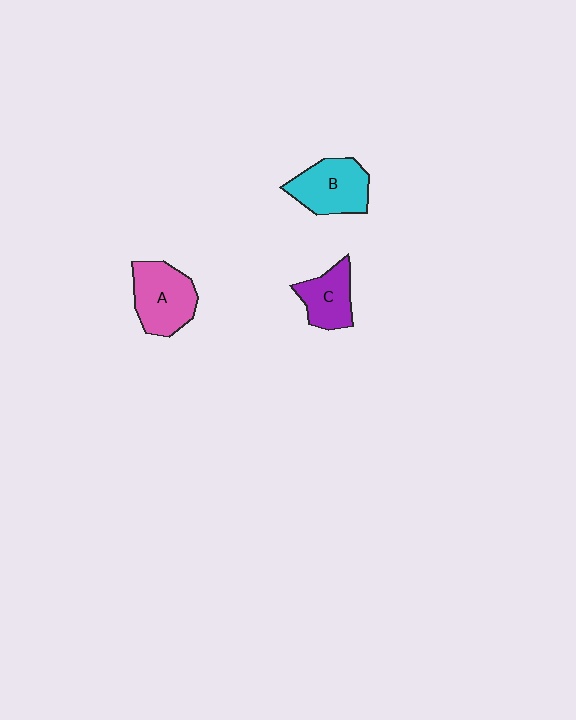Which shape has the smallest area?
Shape C (purple).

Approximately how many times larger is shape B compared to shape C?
Approximately 1.3 times.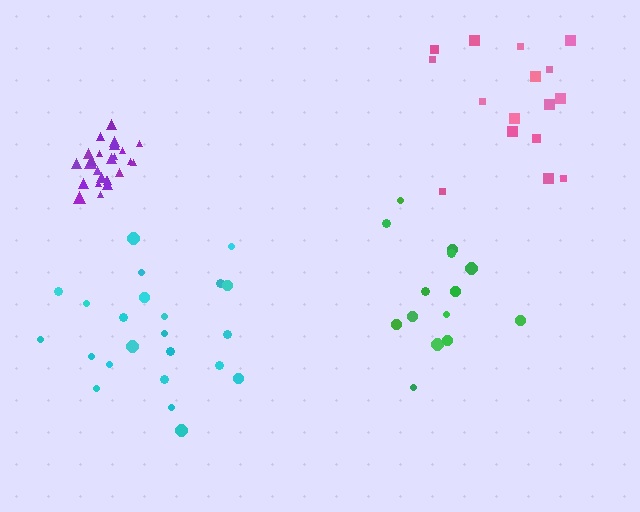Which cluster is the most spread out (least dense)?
Pink.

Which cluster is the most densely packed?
Purple.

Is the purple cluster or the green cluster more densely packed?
Purple.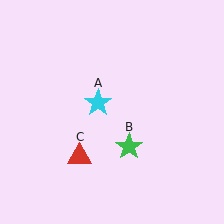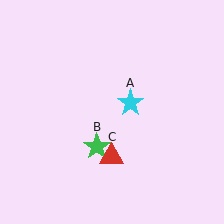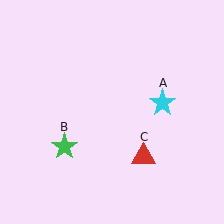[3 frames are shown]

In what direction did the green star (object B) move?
The green star (object B) moved left.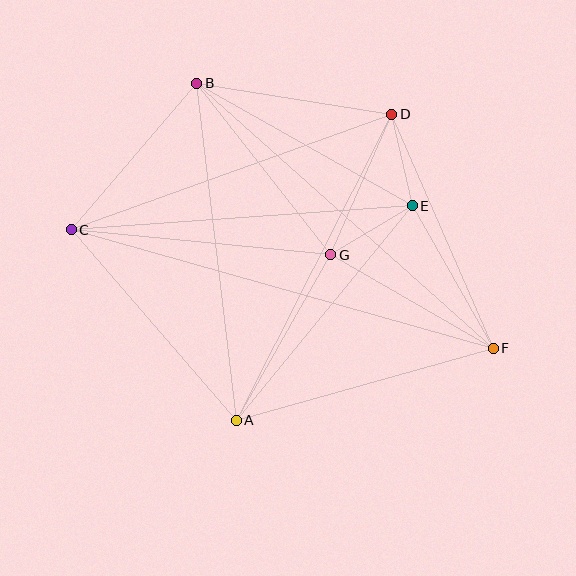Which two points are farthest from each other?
Points C and F are farthest from each other.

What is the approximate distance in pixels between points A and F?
The distance between A and F is approximately 267 pixels.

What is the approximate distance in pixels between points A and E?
The distance between A and E is approximately 277 pixels.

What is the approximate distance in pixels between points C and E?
The distance between C and E is approximately 342 pixels.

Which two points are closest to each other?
Points D and E are closest to each other.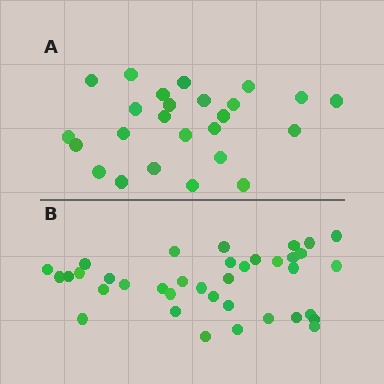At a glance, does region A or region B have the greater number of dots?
Region B (the bottom region) has more dots.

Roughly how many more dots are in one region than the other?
Region B has roughly 12 or so more dots than region A.